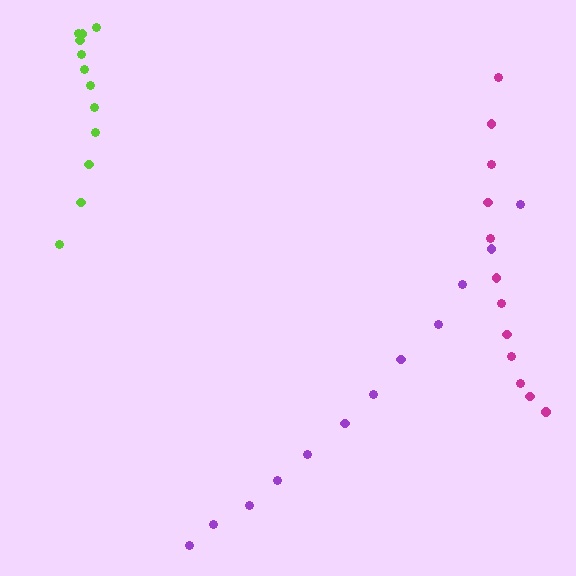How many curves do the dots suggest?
There are 3 distinct paths.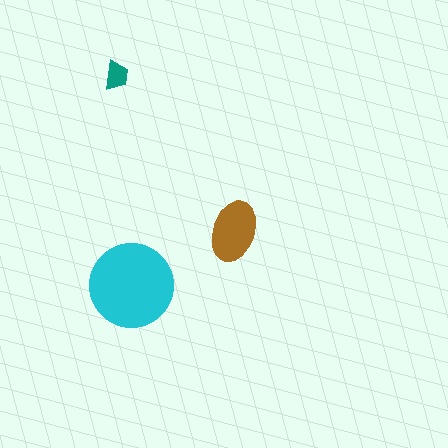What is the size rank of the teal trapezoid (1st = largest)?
3rd.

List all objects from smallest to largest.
The teal trapezoid, the brown ellipse, the cyan circle.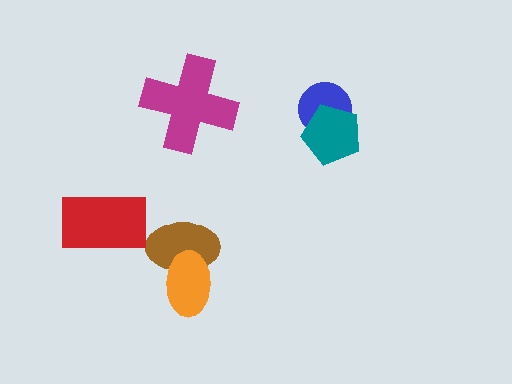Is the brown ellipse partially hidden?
Yes, it is partially covered by another shape.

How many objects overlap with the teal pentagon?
1 object overlaps with the teal pentagon.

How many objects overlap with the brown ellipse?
1 object overlaps with the brown ellipse.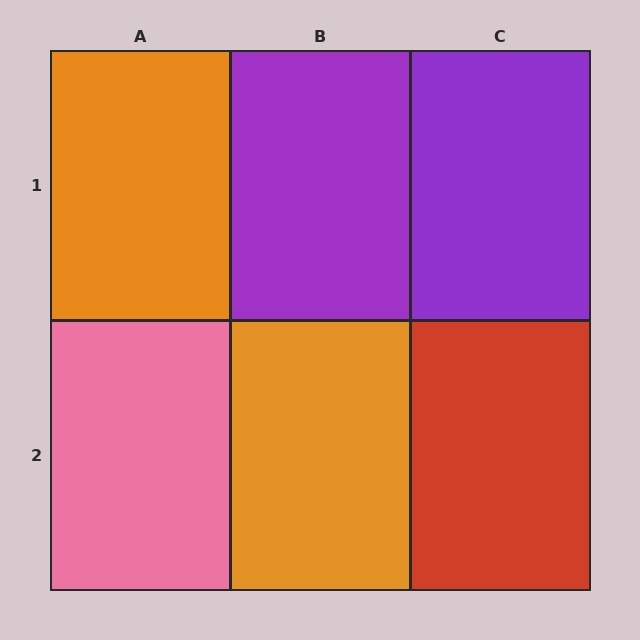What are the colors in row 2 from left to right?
Pink, orange, red.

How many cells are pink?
1 cell is pink.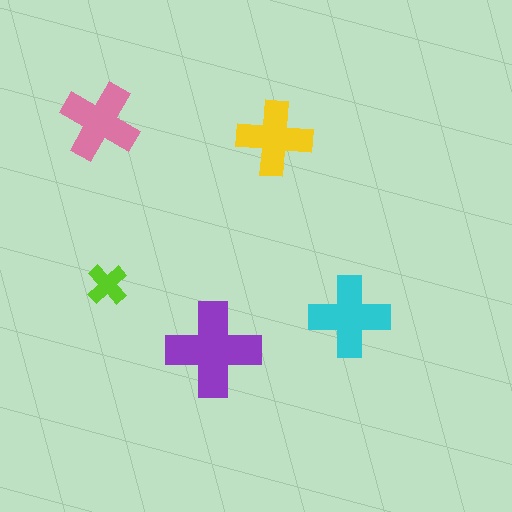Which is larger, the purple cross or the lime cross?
The purple one.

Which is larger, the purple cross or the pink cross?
The purple one.